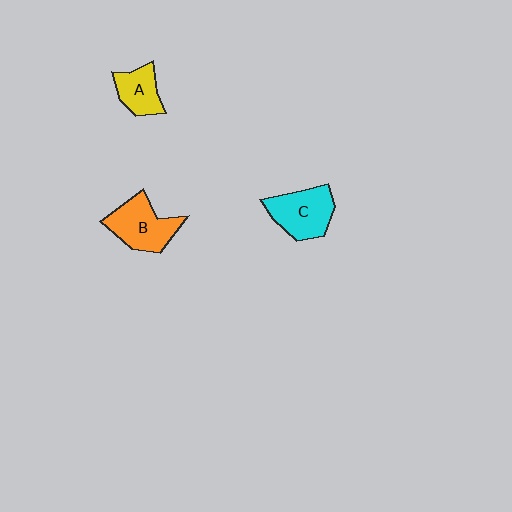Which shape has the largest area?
Shape B (orange).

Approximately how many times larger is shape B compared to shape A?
Approximately 1.5 times.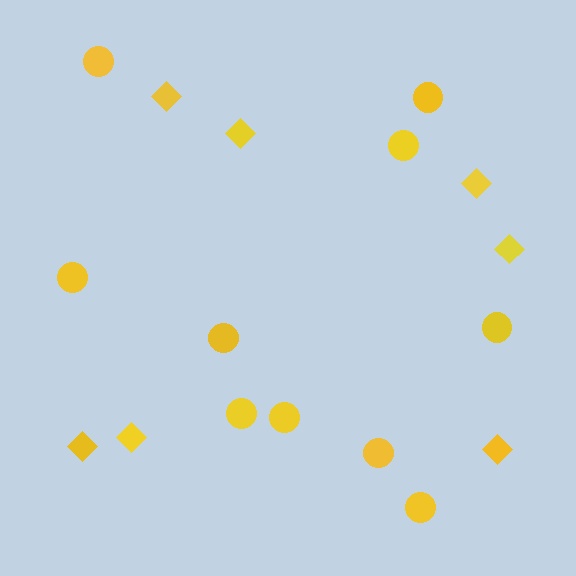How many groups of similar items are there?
There are 2 groups: one group of diamonds (7) and one group of circles (10).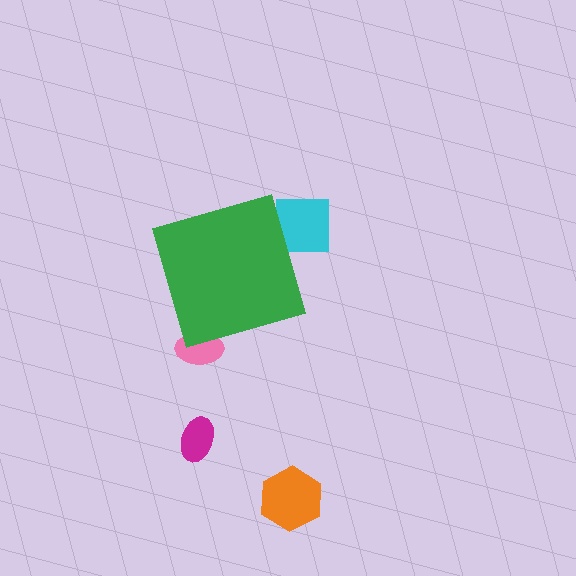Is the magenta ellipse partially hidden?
No, the magenta ellipse is fully visible.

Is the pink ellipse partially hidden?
Yes, the pink ellipse is partially hidden behind the green diamond.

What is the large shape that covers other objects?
A green diamond.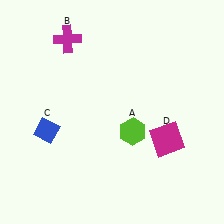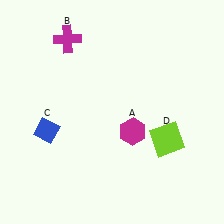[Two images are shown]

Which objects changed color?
A changed from lime to magenta. D changed from magenta to lime.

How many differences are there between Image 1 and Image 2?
There are 2 differences between the two images.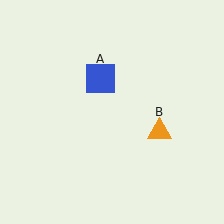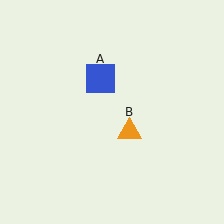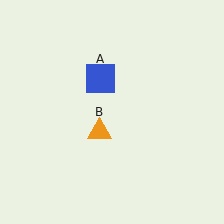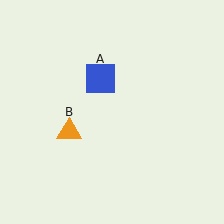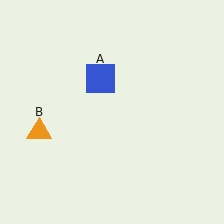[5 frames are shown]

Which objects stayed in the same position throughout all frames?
Blue square (object A) remained stationary.